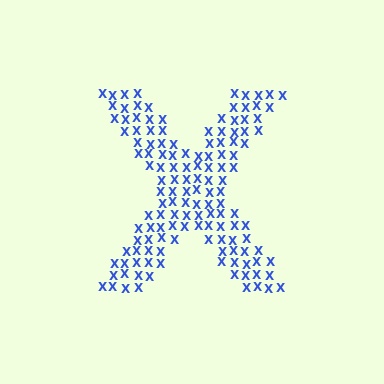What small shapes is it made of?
It is made of small letter X's.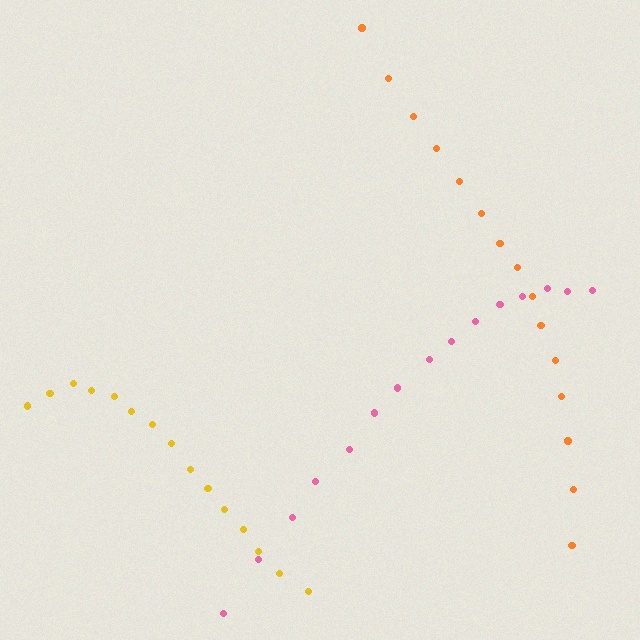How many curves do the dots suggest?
There are 3 distinct paths.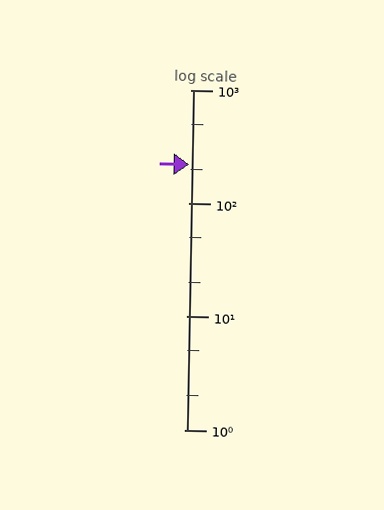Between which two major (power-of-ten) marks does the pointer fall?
The pointer is between 100 and 1000.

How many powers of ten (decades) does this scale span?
The scale spans 3 decades, from 1 to 1000.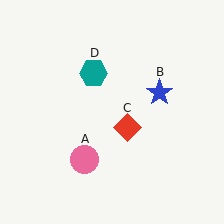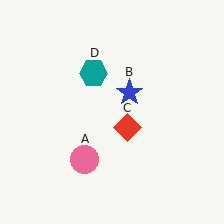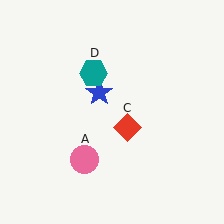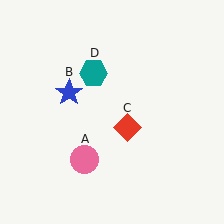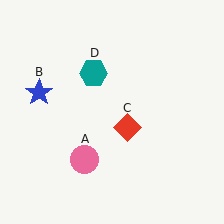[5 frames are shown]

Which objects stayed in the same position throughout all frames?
Pink circle (object A) and red diamond (object C) and teal hexagon (object D) remained stationary.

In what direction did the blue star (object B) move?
The blue star (object B) moved left.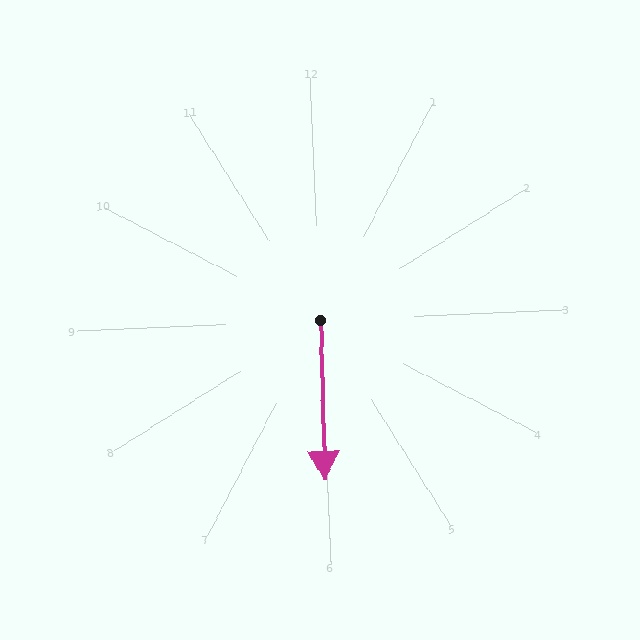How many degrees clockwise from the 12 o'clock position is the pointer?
Approximately 181 degrees.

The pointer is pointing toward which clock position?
Roughly 6 o'clock.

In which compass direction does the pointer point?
South.